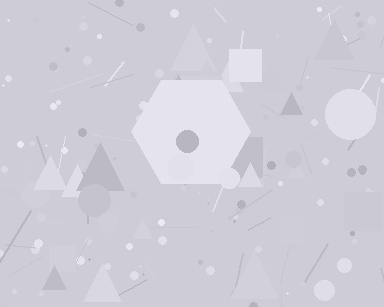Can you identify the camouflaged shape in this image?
The camouflaged shape is a hexagon.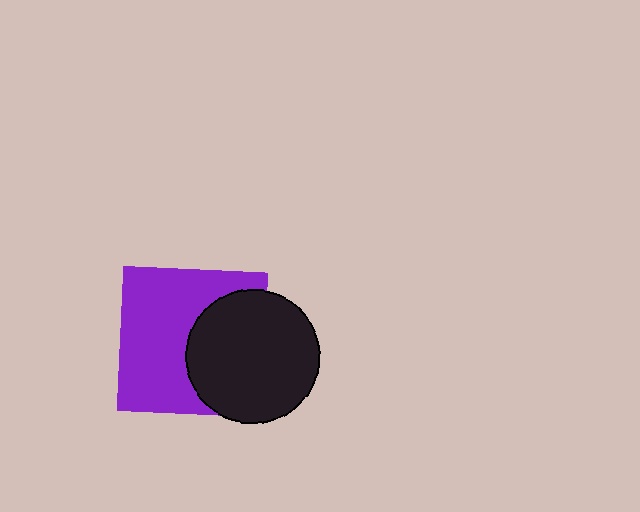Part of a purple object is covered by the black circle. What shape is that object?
It is a square.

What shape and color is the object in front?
The object in front is a black circle.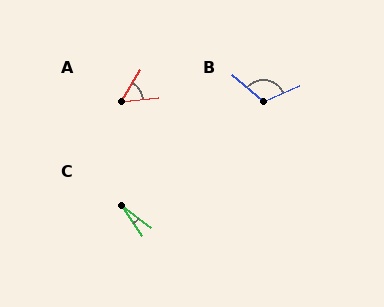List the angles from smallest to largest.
C (20°), A (51°), B (115°).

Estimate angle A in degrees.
Approximately 51 degrees.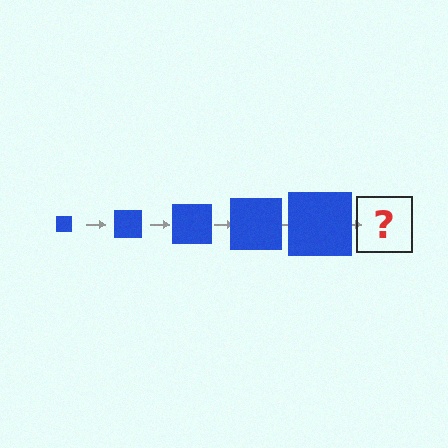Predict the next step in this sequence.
The next step is a blue square, larger than the previous one.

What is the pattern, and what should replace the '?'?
The pattern is that the square gets progressively larger each step. The '?' should be a blue square, larger than the previous one.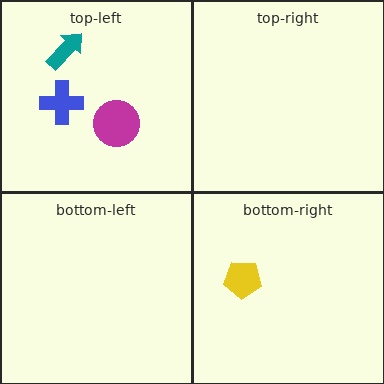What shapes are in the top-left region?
The blue cross, the magenta circle, the teal arrow.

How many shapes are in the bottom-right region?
1.